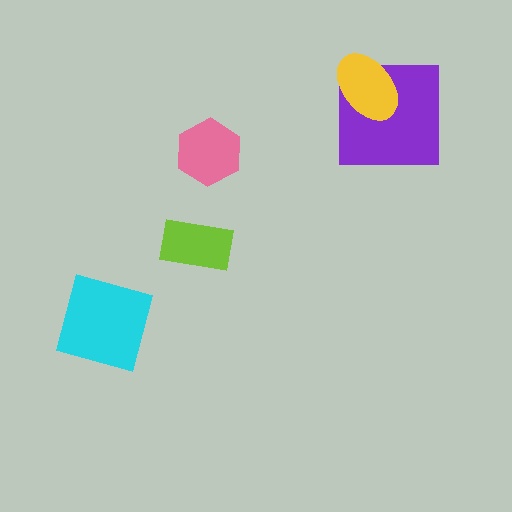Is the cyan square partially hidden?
No, no other shape covers it.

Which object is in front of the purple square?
The yellow ellipse is in front of the purple square.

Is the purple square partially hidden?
Yes, it is partially covered by another shape.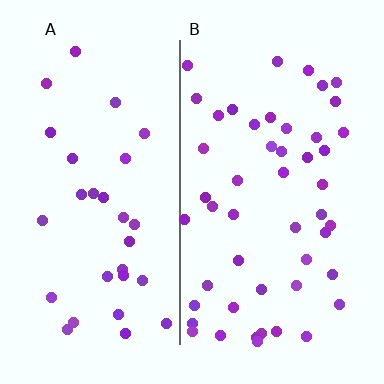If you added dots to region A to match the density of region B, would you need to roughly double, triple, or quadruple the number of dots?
Approximately double.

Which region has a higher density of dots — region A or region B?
B (the right).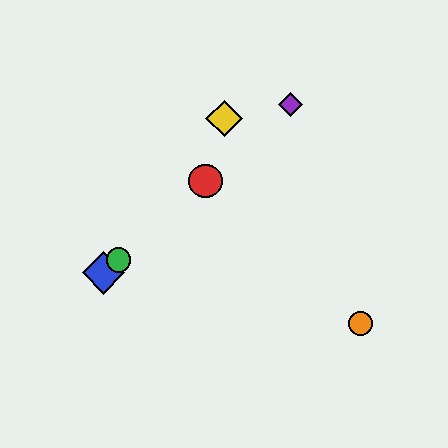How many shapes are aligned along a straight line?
4 shapes (the red circle, the blue diamond, the green circle, the purple diamond) are aligned along a straight line.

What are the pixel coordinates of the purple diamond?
The purple diamond is at (291, 105).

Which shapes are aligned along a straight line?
The red circle, the blue diamond, the green circle, the purple diamond are aligned along a straight line.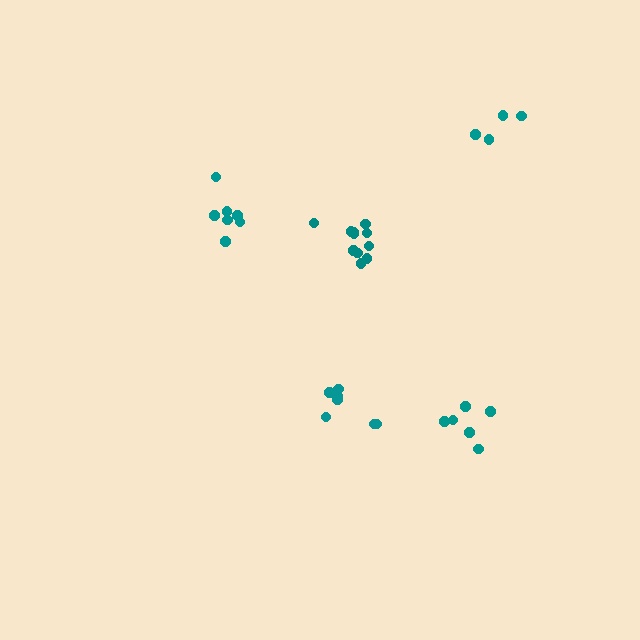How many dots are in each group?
Group 1: 7 dots, Group 2: 6 dots, Group 3: 11 dots, Group 4: 7 dots, Group 5: 5 dots (36 total).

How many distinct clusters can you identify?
There are 5 distinct clusters.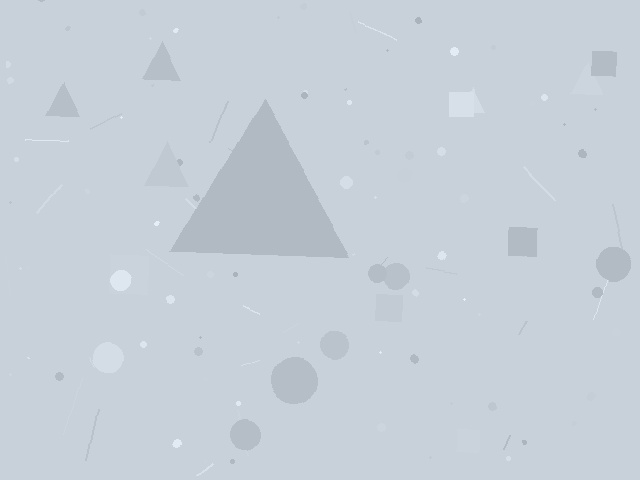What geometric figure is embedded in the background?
A triangle is embedded in the background.